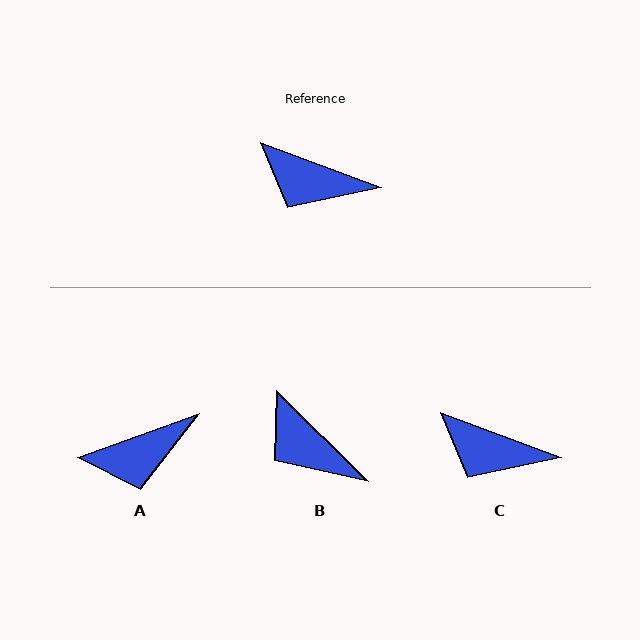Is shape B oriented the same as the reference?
No, it is off by about 24 degrees.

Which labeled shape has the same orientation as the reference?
C.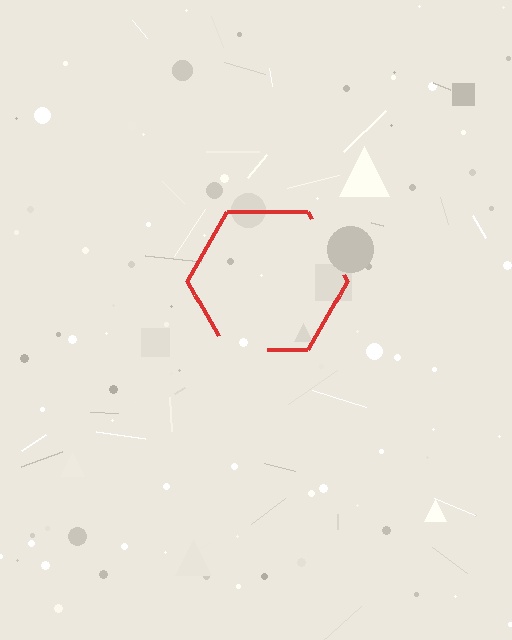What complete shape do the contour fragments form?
The contour fragments form a hexagon.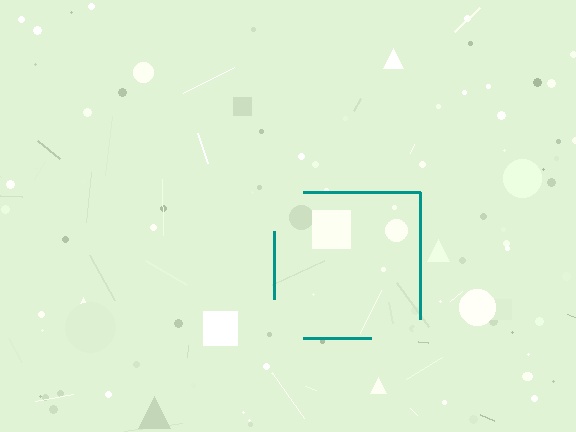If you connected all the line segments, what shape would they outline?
They would outline a square.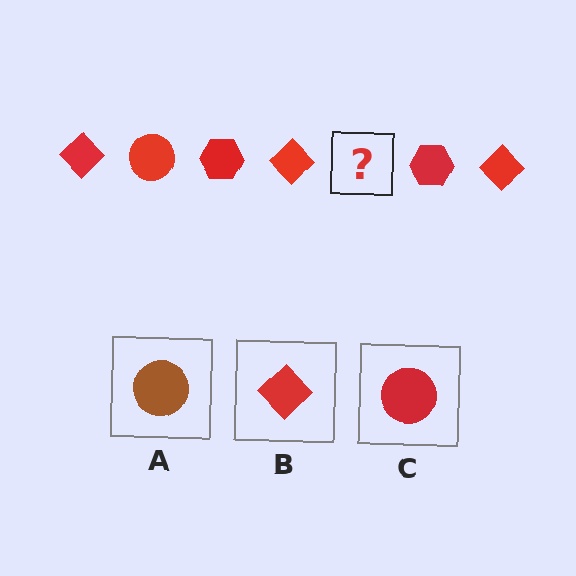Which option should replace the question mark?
Option C.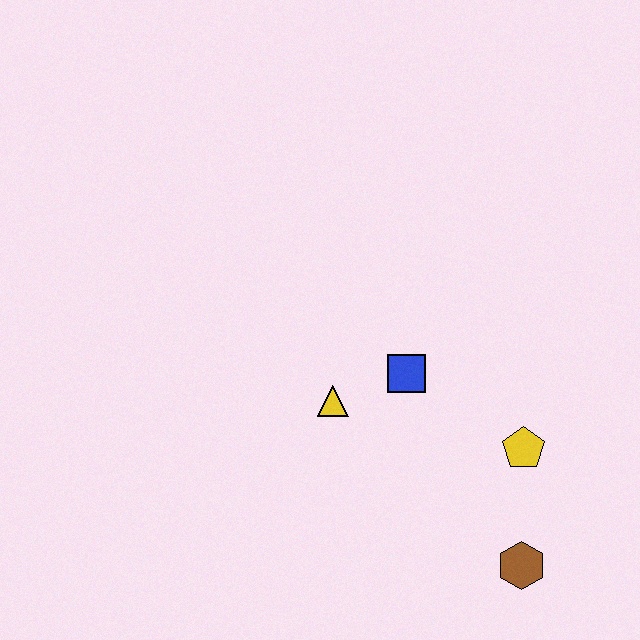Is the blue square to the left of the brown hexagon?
Yes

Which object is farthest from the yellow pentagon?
The yellow triangle is farthest from the yellow pentagon.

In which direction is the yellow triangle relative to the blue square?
The yellow triangle is to the left of the blue square.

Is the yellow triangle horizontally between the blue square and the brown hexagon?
No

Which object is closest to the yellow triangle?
The blue square is closest to the yellow triangle.